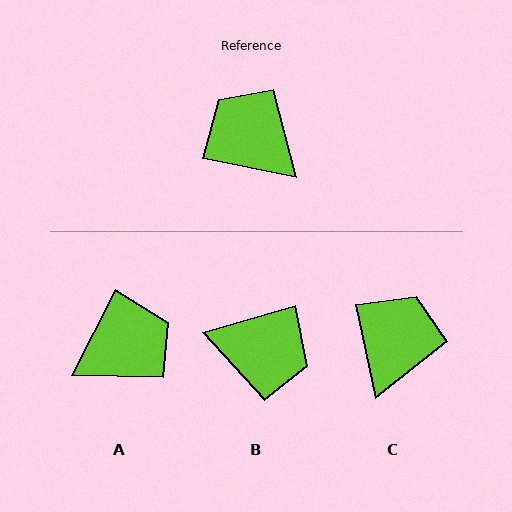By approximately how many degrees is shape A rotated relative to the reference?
Approximately 106 degrees clockwise.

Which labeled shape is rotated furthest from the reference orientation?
B, about 153 degrees away.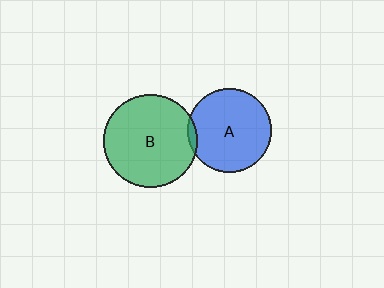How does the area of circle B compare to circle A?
Approximately 1.2 times.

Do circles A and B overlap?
Yes.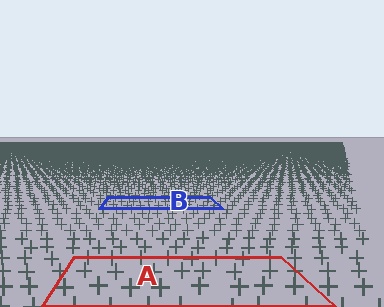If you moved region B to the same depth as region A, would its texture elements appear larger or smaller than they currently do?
They would appear larger. At a closer depth, the same texture elements are projected at a bigger on-screen size.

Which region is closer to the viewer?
Region A is closer. The texture elements there are larger and more spread out.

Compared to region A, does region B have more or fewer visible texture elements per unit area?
Region B has more texture elements per unit area — they are packed more densely because it is farther away.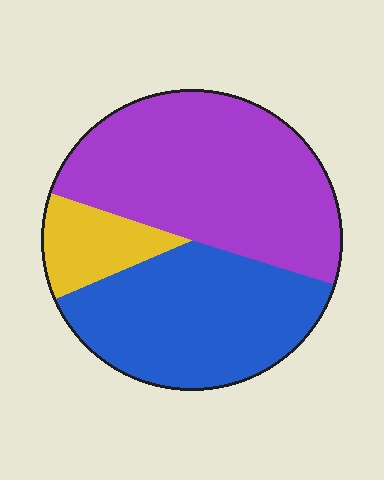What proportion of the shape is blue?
Blue takes up about three eighths (3/8) of the shape.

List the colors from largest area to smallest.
From largest to smallest: purple, blue, yellow.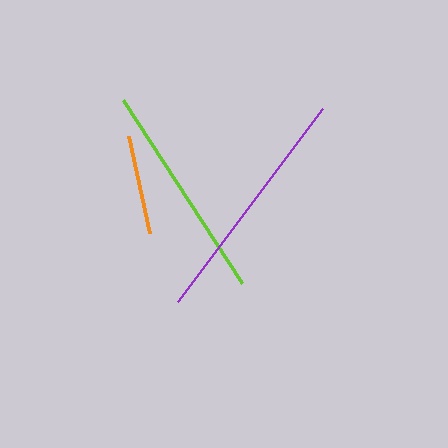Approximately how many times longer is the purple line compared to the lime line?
The purple line is approximately 1.1 times the length of the lime line.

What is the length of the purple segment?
The purple segment is approximately 241 pixels long.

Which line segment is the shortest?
The orange line is the shortest at approximately 99 pixels.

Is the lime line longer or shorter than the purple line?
The purple line is longer than the lime line.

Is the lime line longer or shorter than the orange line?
The lime line is longer than the orange line.